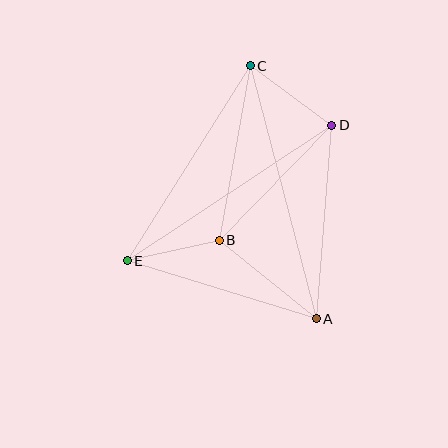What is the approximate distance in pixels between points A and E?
The distance between A and E is approximately 198 pixels.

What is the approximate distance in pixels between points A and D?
The distance between A and D is approximately 194 pixels.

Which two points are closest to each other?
Points B and E are closest to each other.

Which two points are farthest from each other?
Points A and C are farthest from each other.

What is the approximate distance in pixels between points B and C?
The distance between B and C is approximately 178 pixels.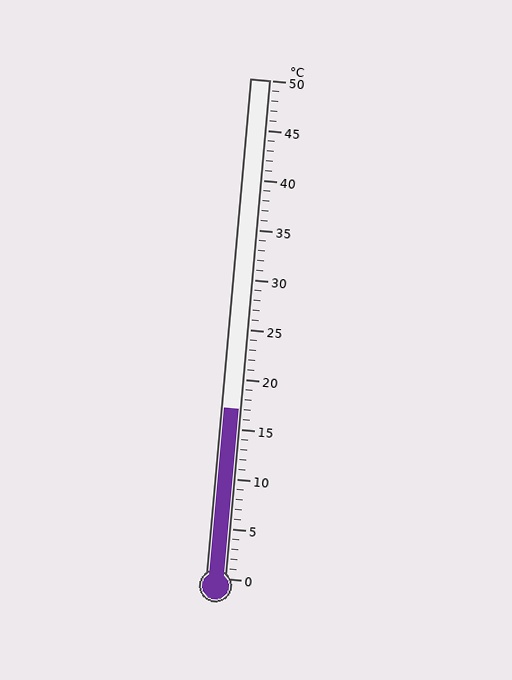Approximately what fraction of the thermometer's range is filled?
The thermometer is filled to approximately 35% of its range.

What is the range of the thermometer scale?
The thermometer scale ranges from 0°C to 50°C.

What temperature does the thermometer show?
The thermometer shows approximately 17°C.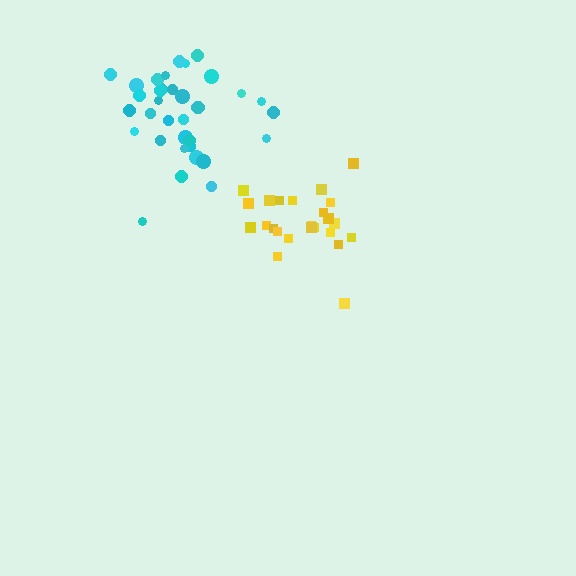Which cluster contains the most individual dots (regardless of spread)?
Cyan (35).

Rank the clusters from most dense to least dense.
yellow, cyan.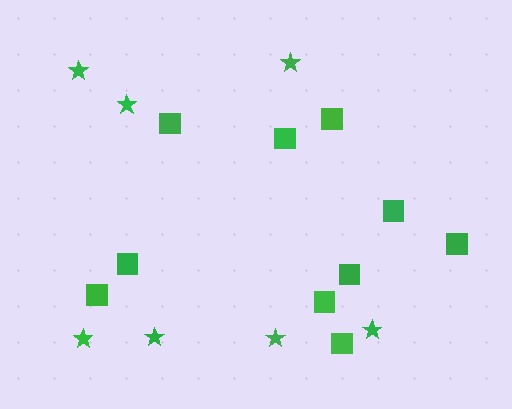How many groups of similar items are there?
There are 2 groups: one group of stars (7) and one group of squares (10).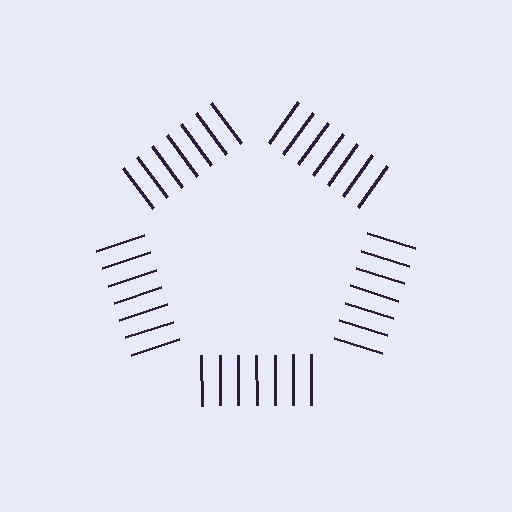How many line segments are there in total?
35 — 7 along each of the 5 edges.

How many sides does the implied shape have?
5 sides — the line-ends trace a pentagon.